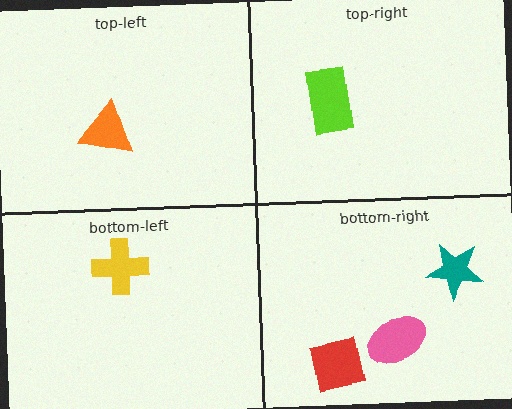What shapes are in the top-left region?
The orange triangle.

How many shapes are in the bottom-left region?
1.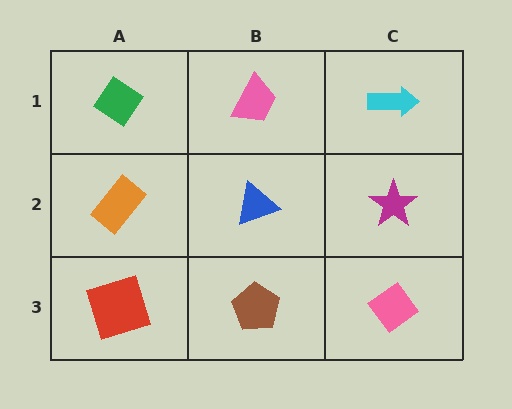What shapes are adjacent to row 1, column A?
An orange rectangle (row 2, column A), a pink trapezoid (row 1, column B).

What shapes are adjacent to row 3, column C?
A magenta star (row 2, column C), a brown pentagon (row 3, column B).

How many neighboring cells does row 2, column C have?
3.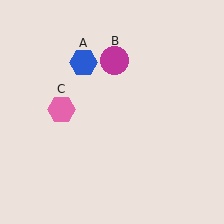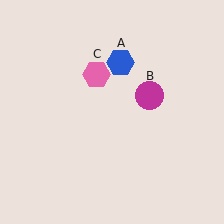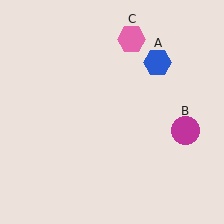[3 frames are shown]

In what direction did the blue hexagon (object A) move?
The blue hexagon (object A) moved right.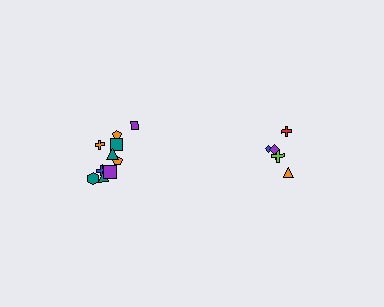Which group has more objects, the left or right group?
The left group.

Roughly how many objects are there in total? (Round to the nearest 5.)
Roughly 15 objects in total.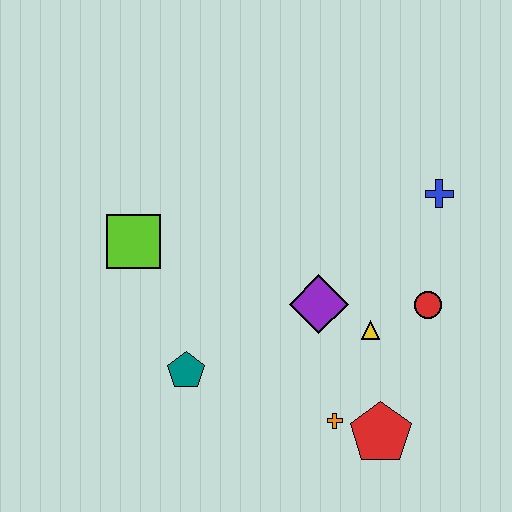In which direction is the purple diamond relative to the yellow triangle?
The purple diamond is to the left of the yellow triangle.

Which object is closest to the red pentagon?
The orange cross is closest to the red pentagon.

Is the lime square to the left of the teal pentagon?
Yes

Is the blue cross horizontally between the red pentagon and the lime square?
No